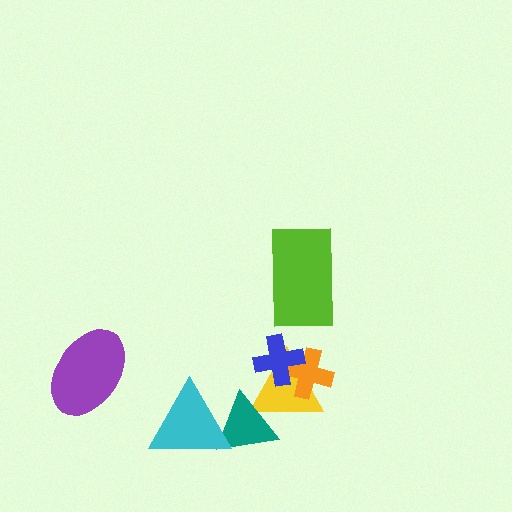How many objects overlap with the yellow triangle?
3 objects overlap with the yellow triangle.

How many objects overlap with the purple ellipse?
0 objects overlap with the purple ellipse.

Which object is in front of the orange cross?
The blue cross is in front of the orange cross.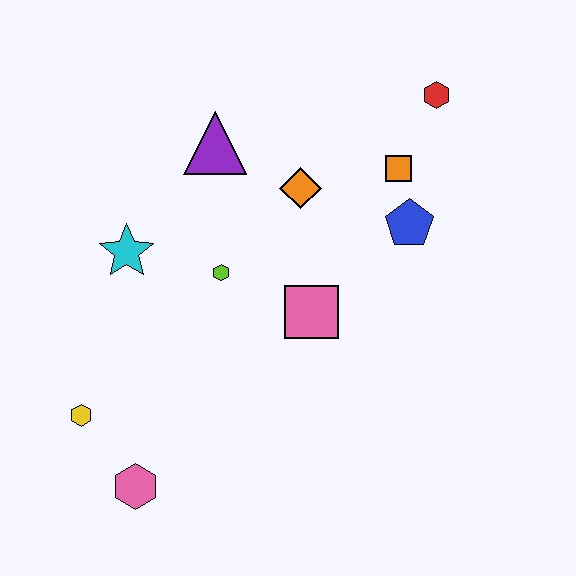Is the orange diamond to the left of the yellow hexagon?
No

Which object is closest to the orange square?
The blue pentagon is closest to the orange square.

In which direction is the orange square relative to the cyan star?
The orange square is to the right of the cyan star.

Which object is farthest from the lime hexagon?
The red hexagon is farthest from the lime hexagon.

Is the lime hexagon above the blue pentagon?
No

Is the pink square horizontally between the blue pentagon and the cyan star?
Yes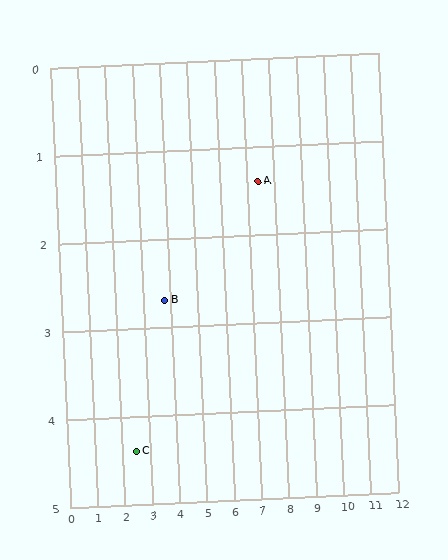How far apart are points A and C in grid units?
Points A and C are about 5.7 grid units apart.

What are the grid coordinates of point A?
Point A is at approximately (7.4, 1.4).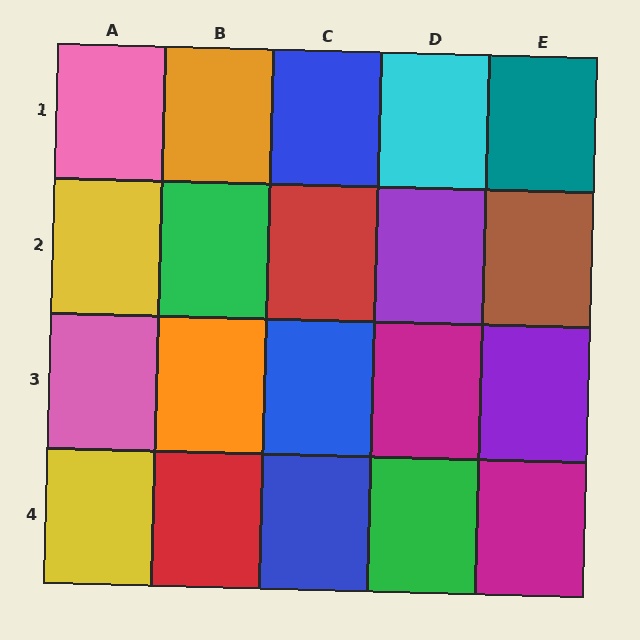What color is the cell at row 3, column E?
Purple.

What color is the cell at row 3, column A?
Pink.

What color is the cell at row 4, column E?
Magenta.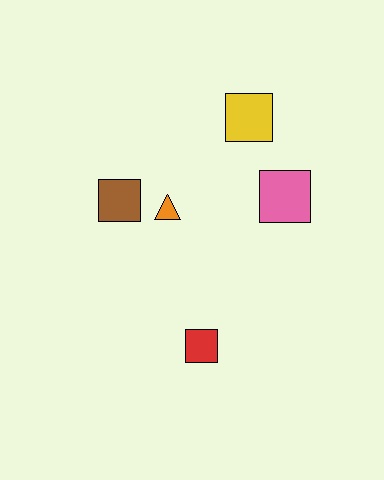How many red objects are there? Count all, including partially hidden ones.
There is 1 red object.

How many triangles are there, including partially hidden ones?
There is 1 triangle.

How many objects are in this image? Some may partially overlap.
There are 5 objects.